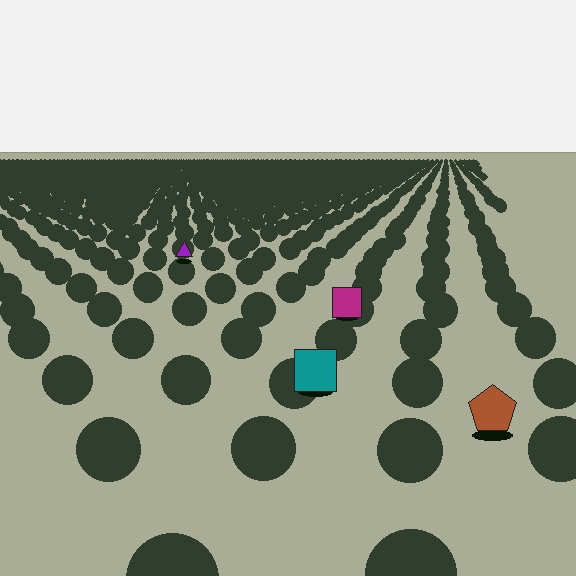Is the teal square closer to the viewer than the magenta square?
Yes. The teal square is closer — you can tell from the texture gradient: the ground texture is coarser near it.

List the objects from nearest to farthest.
From nearest to farthest: the brown pentagon, the teal square, the magenta square, the purple triangle.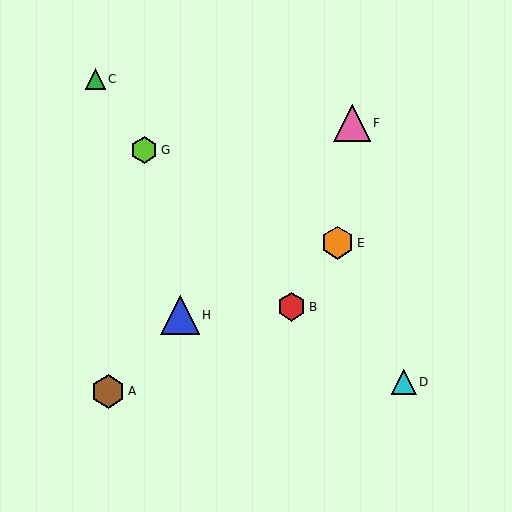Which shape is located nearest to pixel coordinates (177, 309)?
The blue triangle (labeled H) at (180, 315) is nearest to that location.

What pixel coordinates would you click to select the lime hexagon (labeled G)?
Click at (144, 150) to select the lime hexagon G.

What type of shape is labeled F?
Shape F is a pink triangle.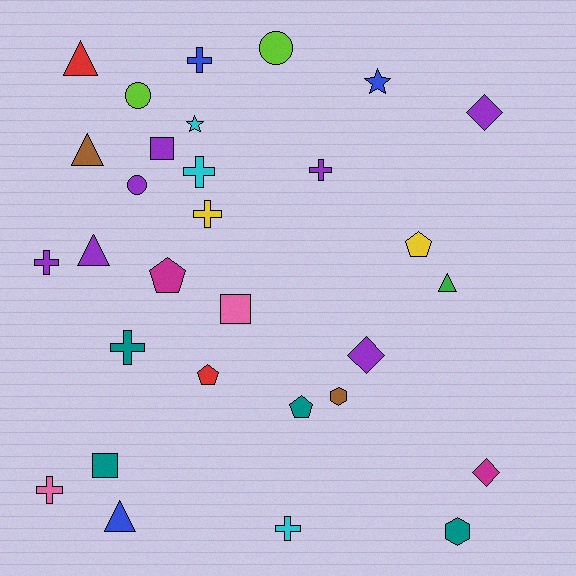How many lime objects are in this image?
There are 2 lime objects.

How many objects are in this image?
There are 30 objects.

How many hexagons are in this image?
There are 2 hexagons.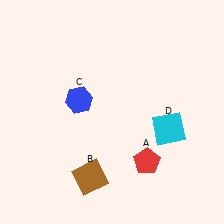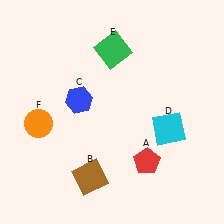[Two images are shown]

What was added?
A green square (E), an orange circle (F) were added in Image 2.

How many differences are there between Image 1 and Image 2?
There are 2 differences between the two images.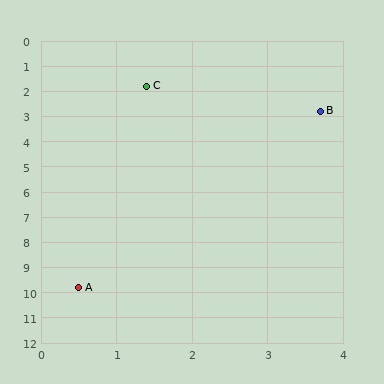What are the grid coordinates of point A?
Point A is at approximately (0.5, 9.8).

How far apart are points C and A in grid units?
Points C and A are about 8.1 grid units apart.